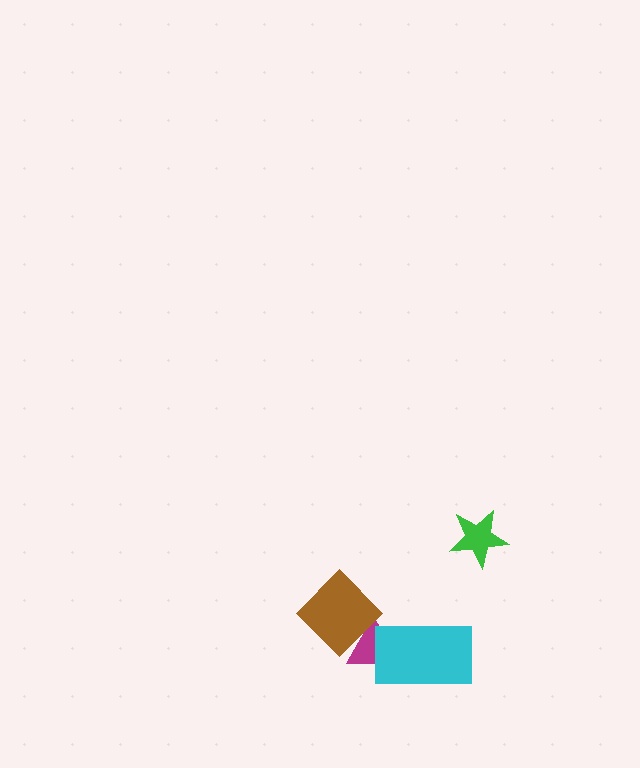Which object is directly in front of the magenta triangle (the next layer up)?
The cyan rectangle is directly in front of the magenta triangle.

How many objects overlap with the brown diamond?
1 object overlaps with the brown diamond.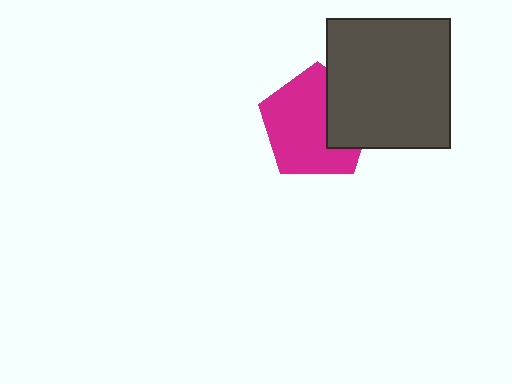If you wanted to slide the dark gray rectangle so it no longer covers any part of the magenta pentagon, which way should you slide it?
Slide it right — that is the most direct way to separate the two shapes.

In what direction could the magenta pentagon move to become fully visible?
The magenta pentagon could move left. That would shift it out from behind the dark gray rectangle entirely.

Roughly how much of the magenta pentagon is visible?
Most of it is visible (roughly 68%).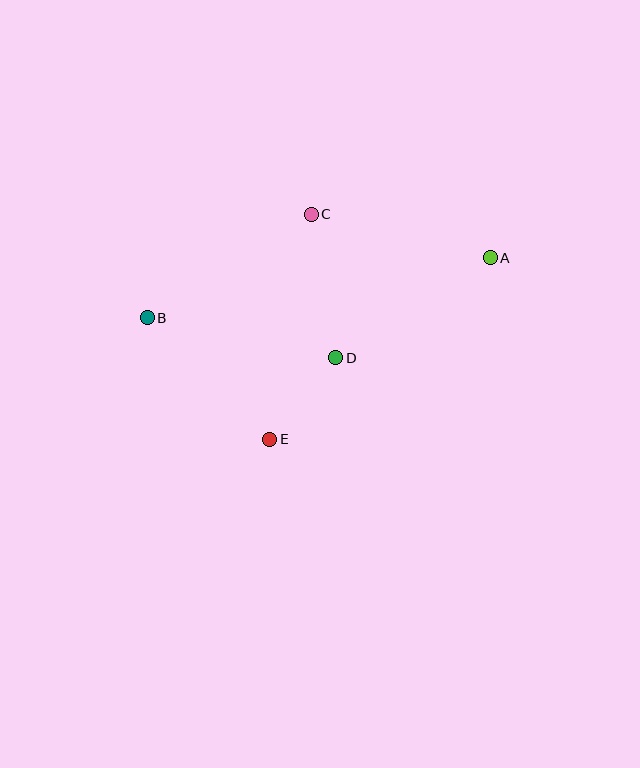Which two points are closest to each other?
Points D and E are closest to each other.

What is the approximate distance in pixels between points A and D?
The distance between A and D is approximately 184 pixels.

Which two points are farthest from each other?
Points A and B are farthest from each other.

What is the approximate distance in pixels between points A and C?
The distance between A and C is approximately 184 pixels.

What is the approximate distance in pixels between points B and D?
The distance between B and D is approximately 193 pixels.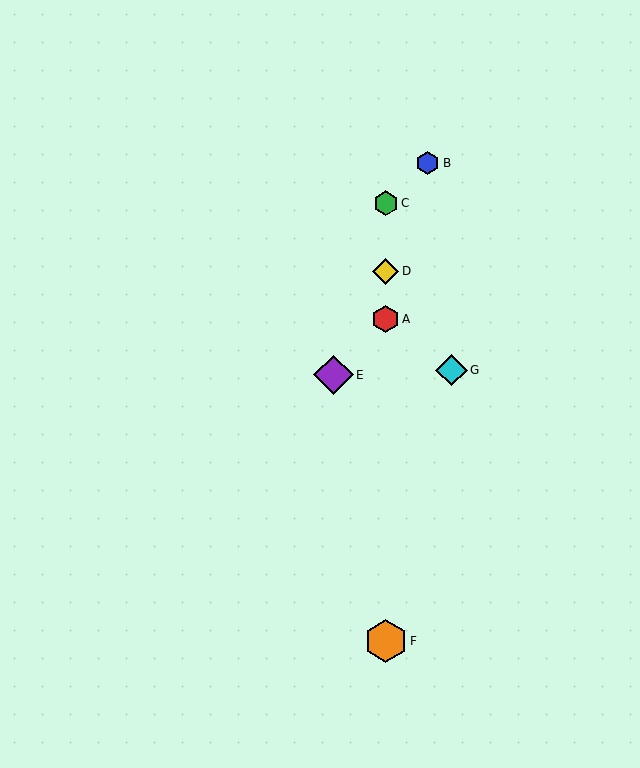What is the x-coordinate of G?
Object G is at x≈451.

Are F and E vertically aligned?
No, F is at x≈386 and E is at x≈333.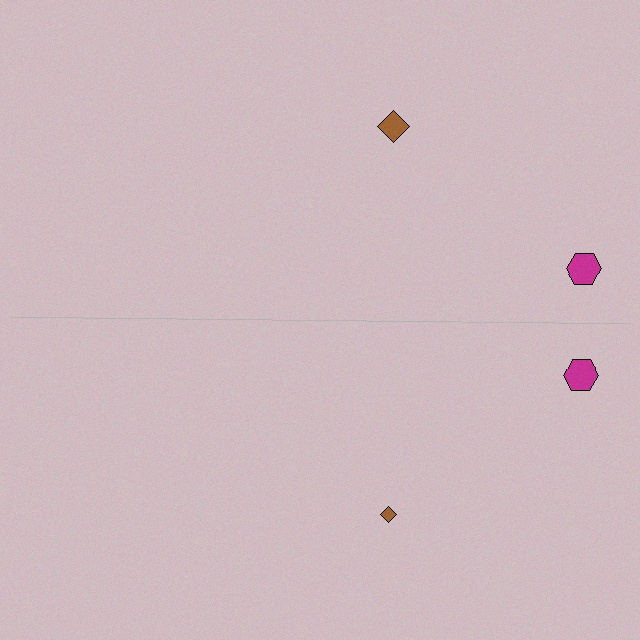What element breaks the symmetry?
The brown diamond on the bottom side has a different size than its mirror counterpart.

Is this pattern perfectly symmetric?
No, the pattern is not perfectly symmetric. The brown diamond on the bottom side has a different size than its mirror counterpart.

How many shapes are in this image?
There are 4 shapes in this image.